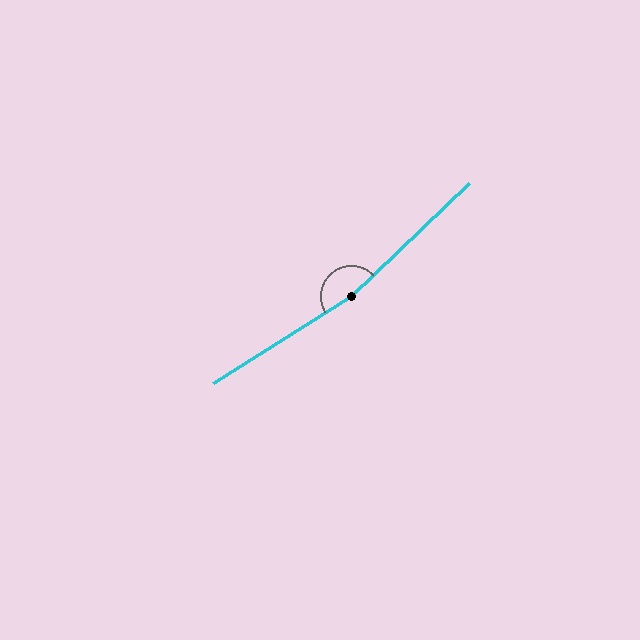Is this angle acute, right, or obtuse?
It is obtuse.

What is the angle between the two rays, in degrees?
Approximately 169 degrees.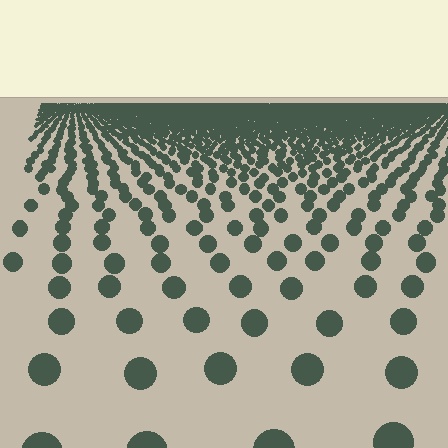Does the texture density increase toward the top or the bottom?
Density increases toward the top.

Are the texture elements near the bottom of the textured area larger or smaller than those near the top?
Larger. Near the bottom, elements are closer to the viewer and appear at a bigger on-screen size.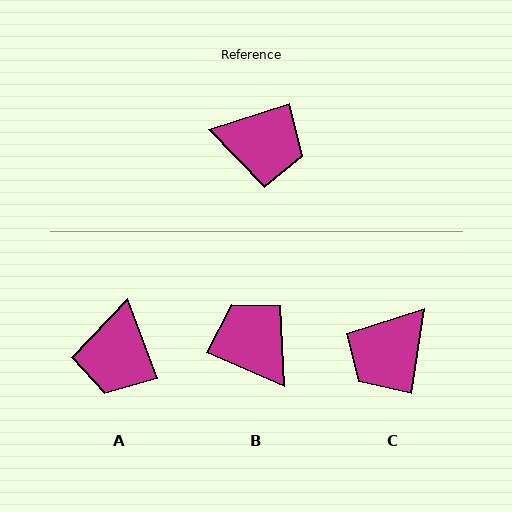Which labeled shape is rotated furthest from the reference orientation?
B, about 139 degrees away.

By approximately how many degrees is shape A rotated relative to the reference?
Approximately 88 degrees clockwise.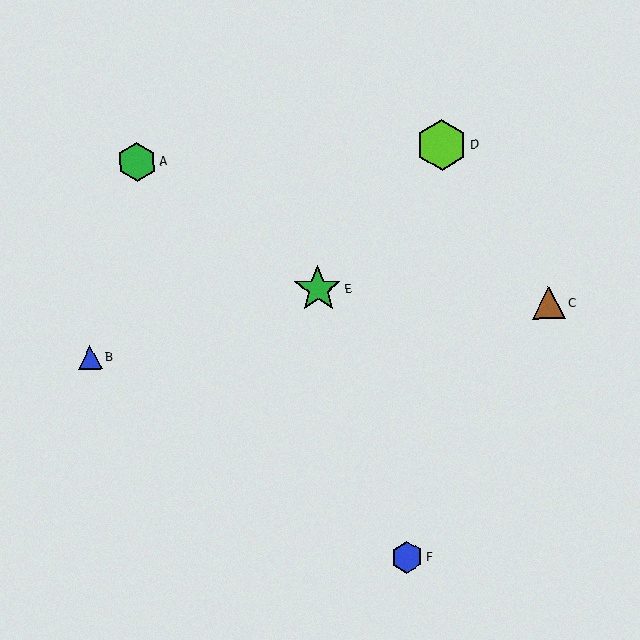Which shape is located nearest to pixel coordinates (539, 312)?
The brown triangle (labeled C) at (548, 303) is nearest to that location.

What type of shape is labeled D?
Shape D is a lime hexagon.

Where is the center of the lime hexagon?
The center of the lime hexagon is at (442, 145).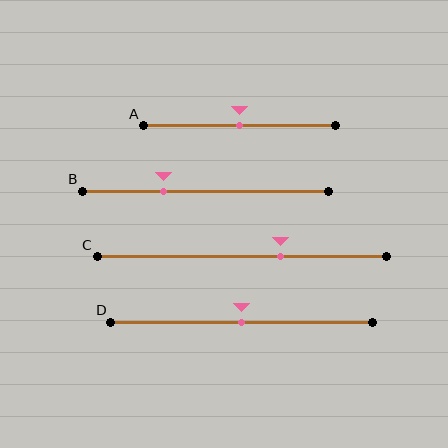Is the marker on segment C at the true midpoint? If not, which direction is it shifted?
No, the marker on segment C is shifted to the right by about 13% of the segment length.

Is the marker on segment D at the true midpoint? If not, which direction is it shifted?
Yes, the marker on segment D is at the true midpoint.